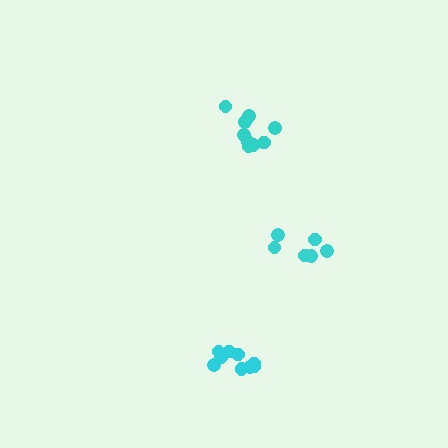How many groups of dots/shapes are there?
There are 3 groups.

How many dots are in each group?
Group 1: 9 dots, Group 2: 9 dots, Group 3: 6 dots (24 total).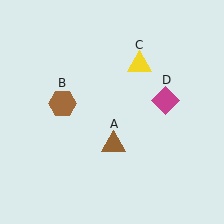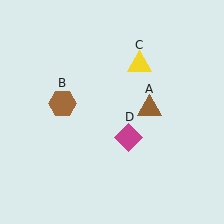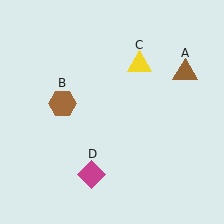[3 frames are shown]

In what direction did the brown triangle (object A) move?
The brown triangle (object A) moved up and to the right.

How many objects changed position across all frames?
2 objects changed position: brown triangle (object A), magenta diamond (object D).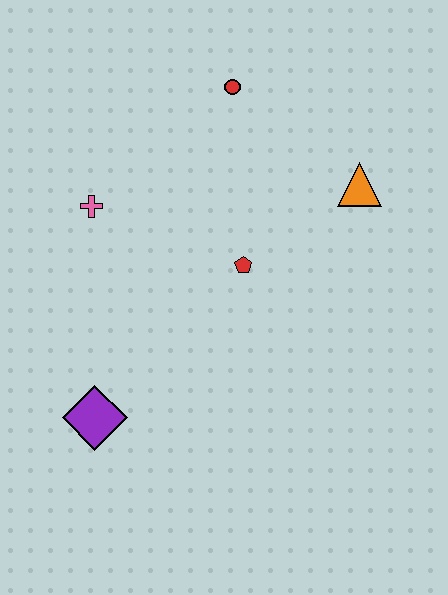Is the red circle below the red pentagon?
No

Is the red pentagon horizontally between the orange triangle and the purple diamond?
Yes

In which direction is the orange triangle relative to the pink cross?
The orange triangle is to the right of the pink cross.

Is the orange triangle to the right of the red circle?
Yes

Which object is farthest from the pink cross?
The orange triangle is farthest from the pink cross.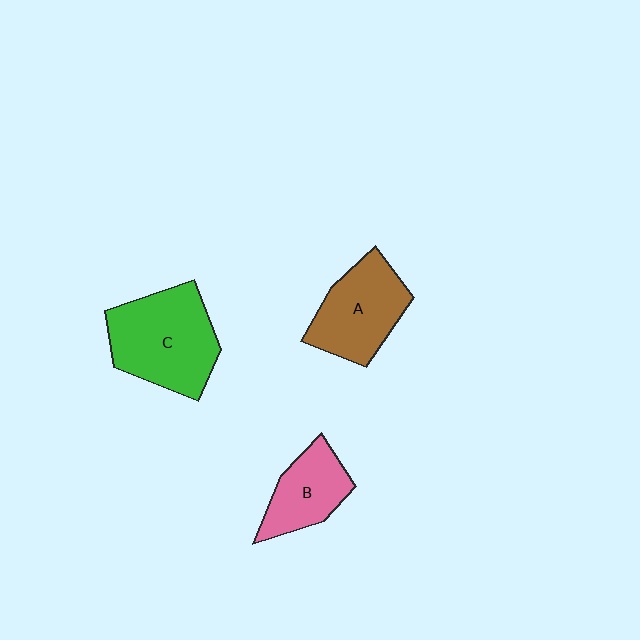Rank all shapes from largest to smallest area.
From largest to smallest: C (green), A (brown), B (pink).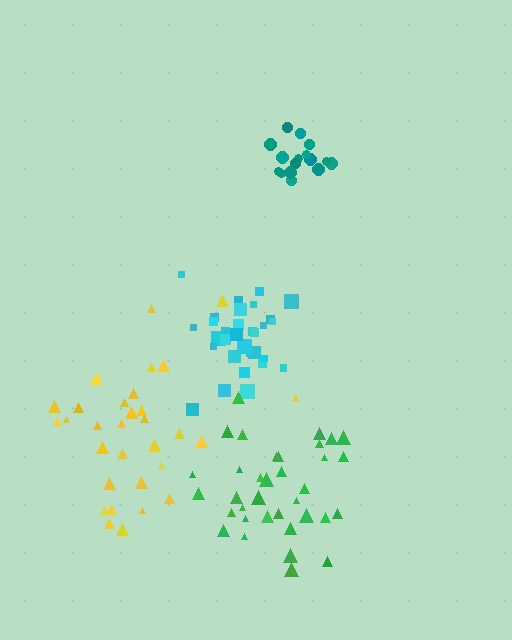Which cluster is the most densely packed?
Cyan.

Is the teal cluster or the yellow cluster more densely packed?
Teal.